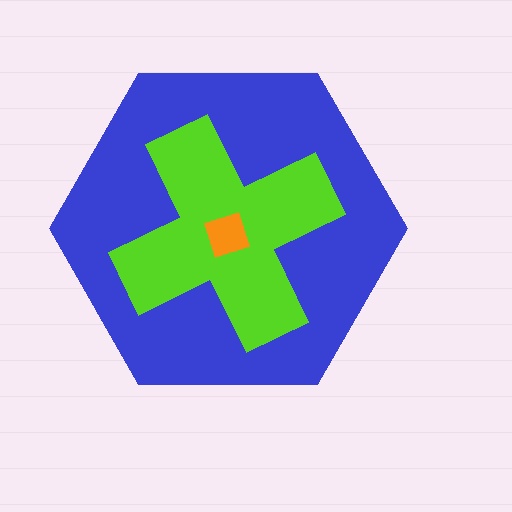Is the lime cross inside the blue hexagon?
Yes.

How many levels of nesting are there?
3.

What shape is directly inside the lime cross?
The orange square.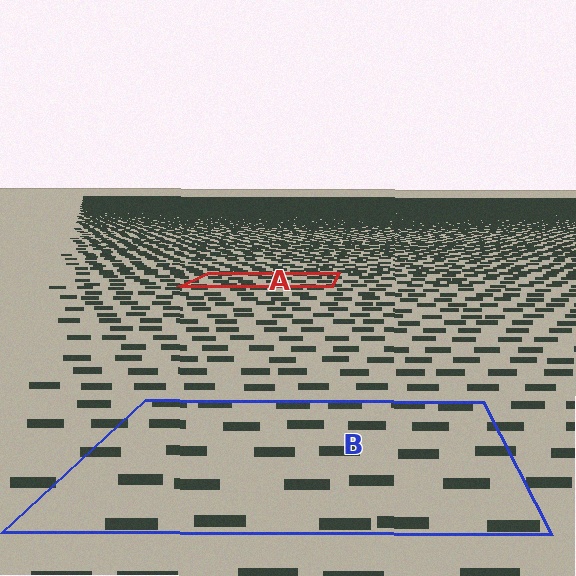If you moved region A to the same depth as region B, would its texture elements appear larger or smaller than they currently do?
They would appear larger. At a closer depth, the same texture elements are projected at a bigger on-screen size.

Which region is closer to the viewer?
Region B is closer. The texture elements there are larger and more spread out.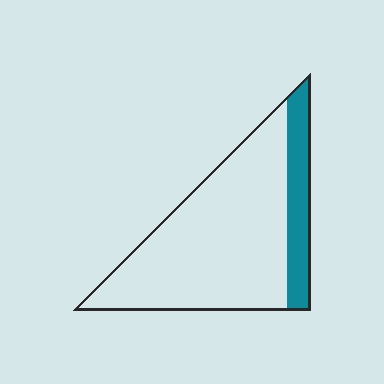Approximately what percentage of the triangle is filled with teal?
Approximately 20%.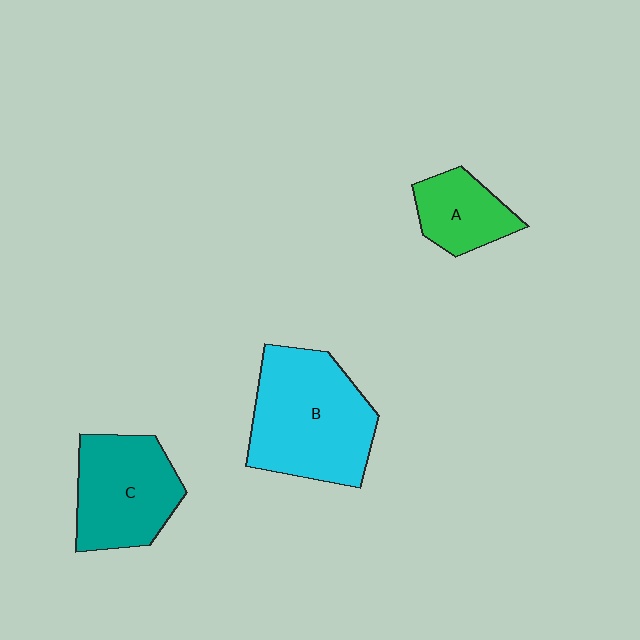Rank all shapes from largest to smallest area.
From largest to smallest: B (cyan), C (teal), A (green).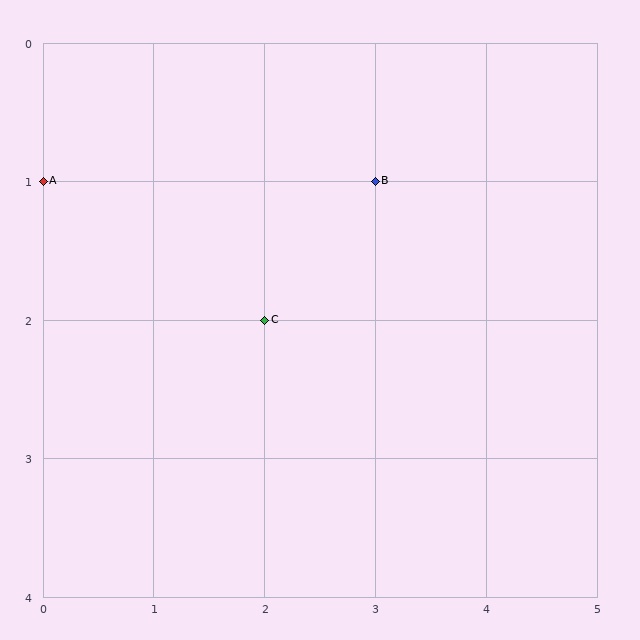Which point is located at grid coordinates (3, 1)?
Point B is at (3, 1).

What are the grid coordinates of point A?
Point A is at grid coordinates (0, 1).